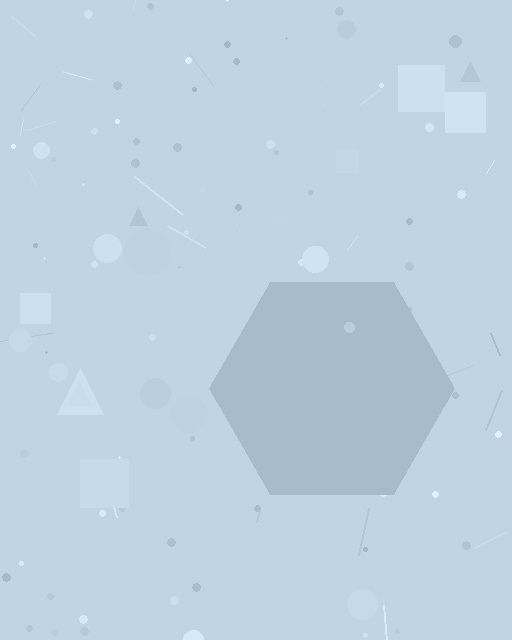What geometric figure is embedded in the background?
A hexagon is embedded in the background.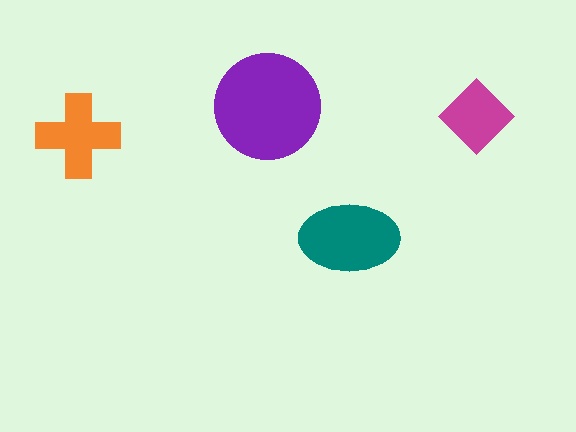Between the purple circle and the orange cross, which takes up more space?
The purple circle.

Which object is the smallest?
The magenta diamond.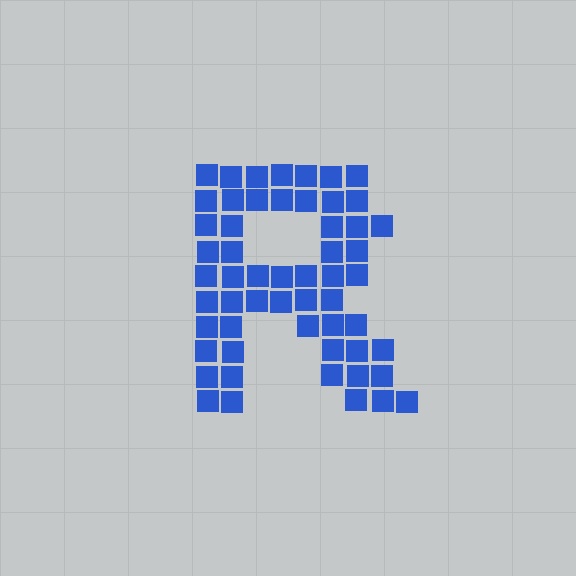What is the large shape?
The large shape is the letter R.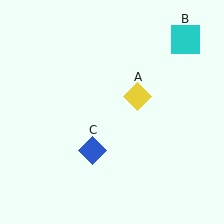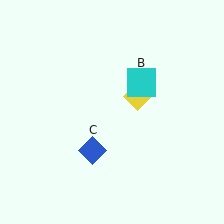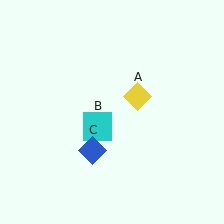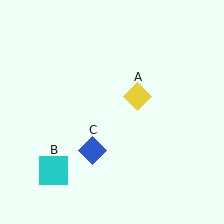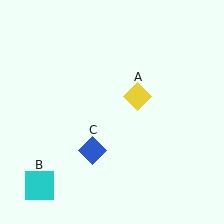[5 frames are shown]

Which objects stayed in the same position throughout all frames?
Yellow diamond (object A) and blue diamond (object C) remained stationary.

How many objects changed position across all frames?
1 object changed position: cyan square (object B).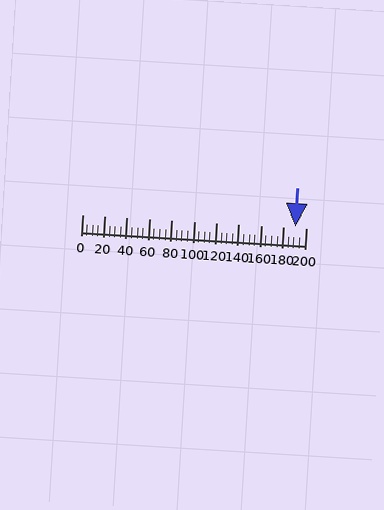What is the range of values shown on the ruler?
The ruler shows values from 0 to 200.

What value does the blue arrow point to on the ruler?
The blue arrow points to approximately 190.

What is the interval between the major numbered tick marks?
The major tick marks are spaced 20 units apart.